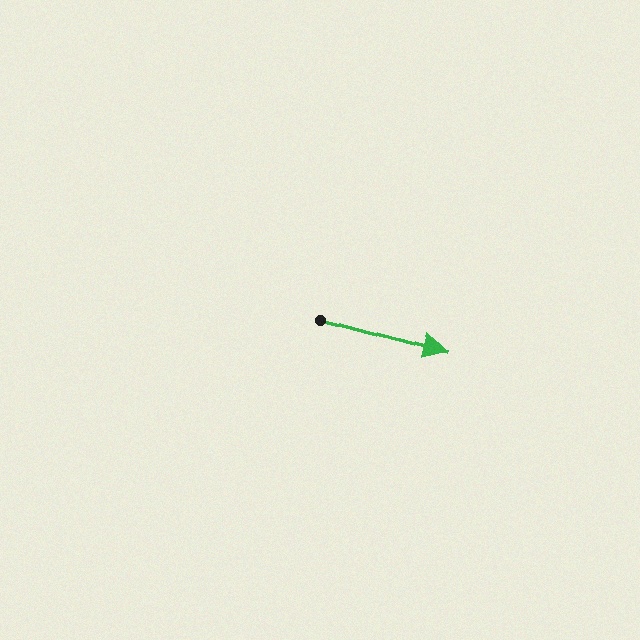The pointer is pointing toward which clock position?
Roughly 4 o'clock.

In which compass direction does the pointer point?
East.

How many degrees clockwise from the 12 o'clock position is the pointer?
Approximately 105 degrees.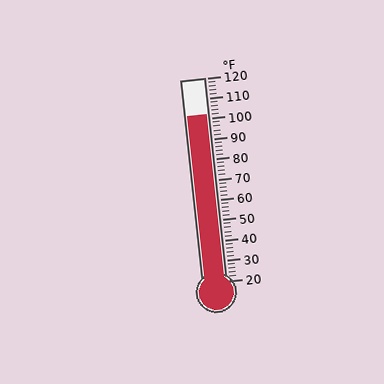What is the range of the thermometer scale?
The thermometer scale ranges from 20°F to 120°F.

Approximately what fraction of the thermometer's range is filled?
The thermometer is filled to approximately 80% of its range.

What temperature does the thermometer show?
The thermometer shows approximately 102°F.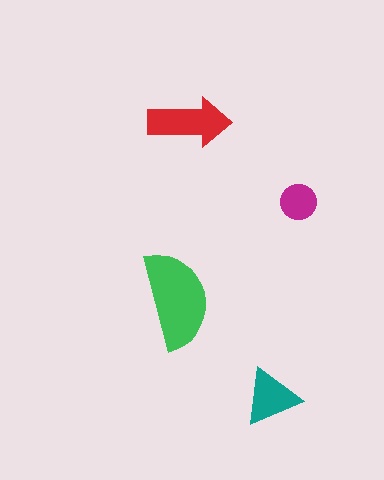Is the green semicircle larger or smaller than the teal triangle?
Larger.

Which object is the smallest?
The magenta circle.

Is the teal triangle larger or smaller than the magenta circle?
Larger.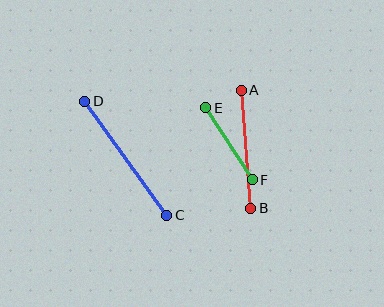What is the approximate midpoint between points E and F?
The midpoint is at approximately (229, 144) pixels.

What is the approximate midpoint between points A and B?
The midpoint is at approximately (246, 149) pixels.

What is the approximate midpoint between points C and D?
The midpoint is at approximately (126, 158) pixels.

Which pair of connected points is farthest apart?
Points C and D are farthest apart.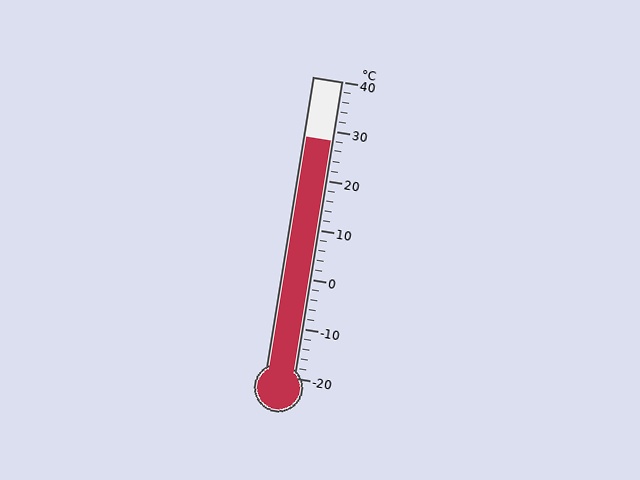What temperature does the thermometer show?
The thermometer shows approximately 28°C.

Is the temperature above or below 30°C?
The temperature is below 30°C.